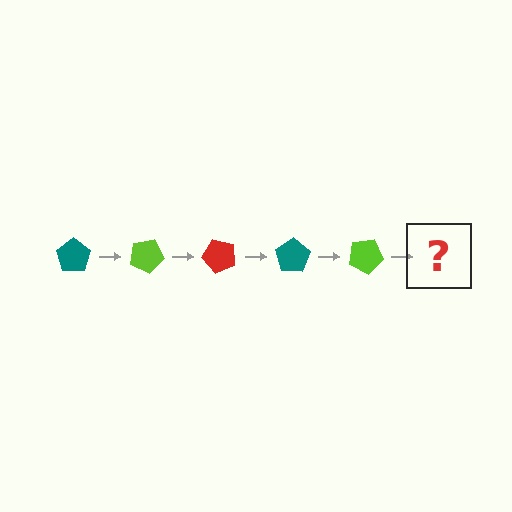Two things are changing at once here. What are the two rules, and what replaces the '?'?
The two rules are that it rotates 25 degrees each step and the color cycles through teal, lime, and red. The '?' should be a red pentagon, rotated 125 degrees from the start.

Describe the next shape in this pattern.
It should be a red pentagon, rotated 125 degrees from the start.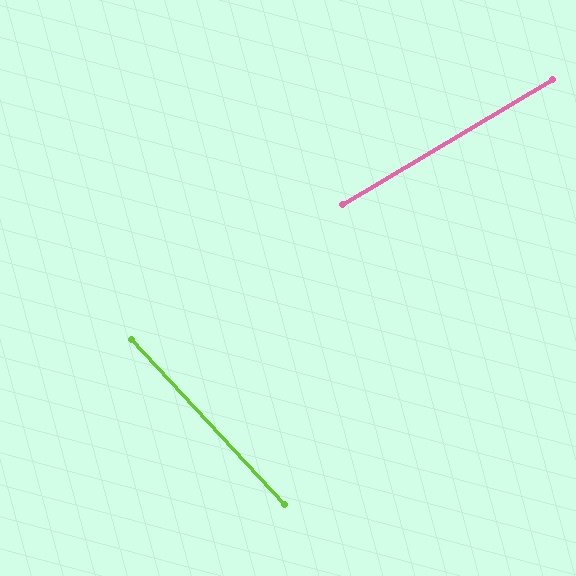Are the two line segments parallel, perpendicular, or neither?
Neither parallel nor perpendicular — they differ by about 78°.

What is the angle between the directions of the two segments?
Approximately 78 degrees.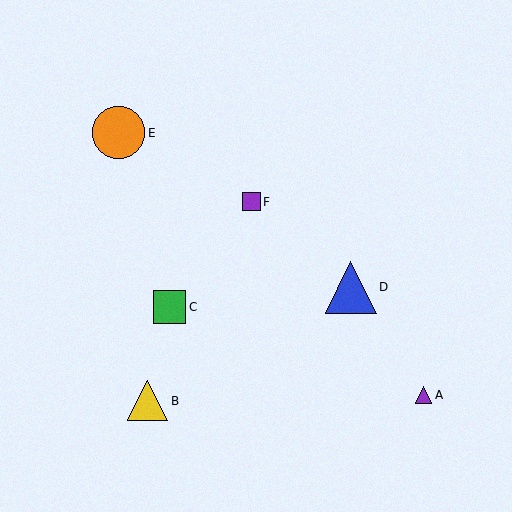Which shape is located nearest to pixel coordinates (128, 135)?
The orange circle (labeled E) at (119, 133) is nearest to that location.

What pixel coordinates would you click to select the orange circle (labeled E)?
Click at (119, 133) to select the orange circle E.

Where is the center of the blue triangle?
The center of the blue triangle is at (351, 287).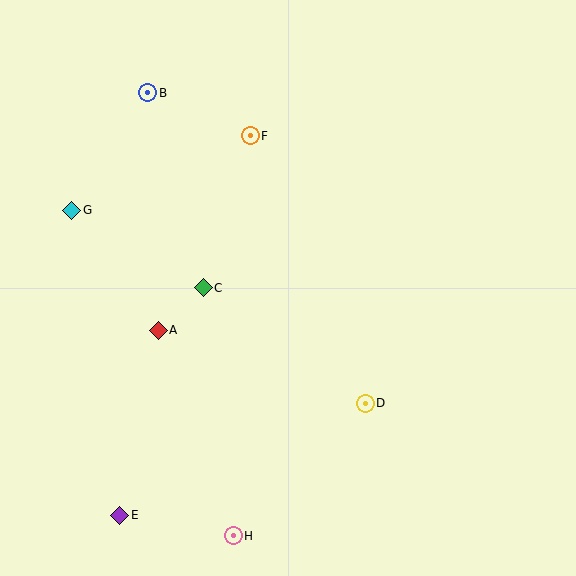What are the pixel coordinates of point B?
Point B is at (148, 93).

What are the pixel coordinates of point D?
Point D is at (365, 403).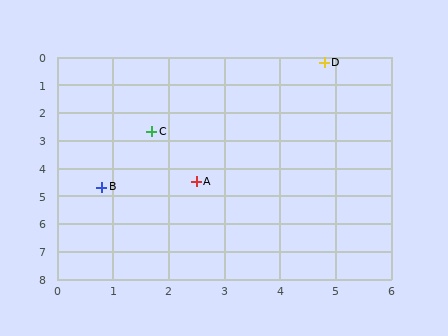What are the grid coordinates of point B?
Point B is at approximately (0.8, 4.7).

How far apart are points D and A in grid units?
Points D and A are about 4.9 grid units apart.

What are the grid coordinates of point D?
Point D is at approximately (4.8, 0.2).